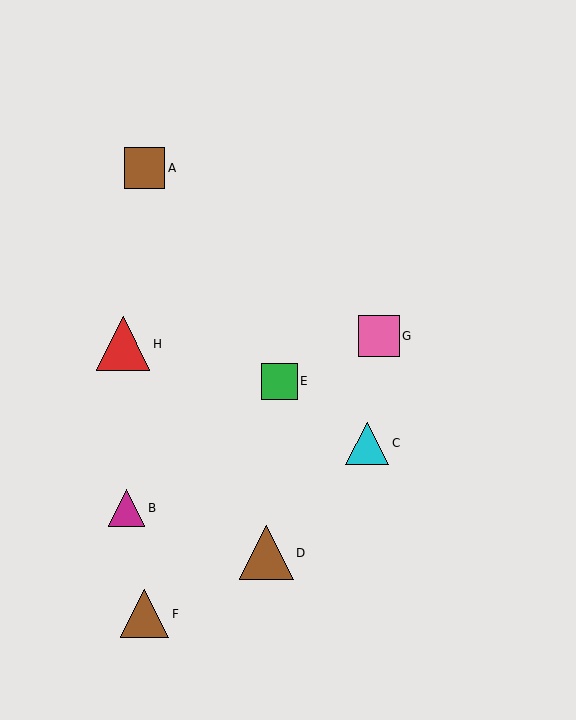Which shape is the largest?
The brown triangle (labeled D) is the largest.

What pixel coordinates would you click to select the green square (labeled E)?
Click at (279, 381) to select the green square E.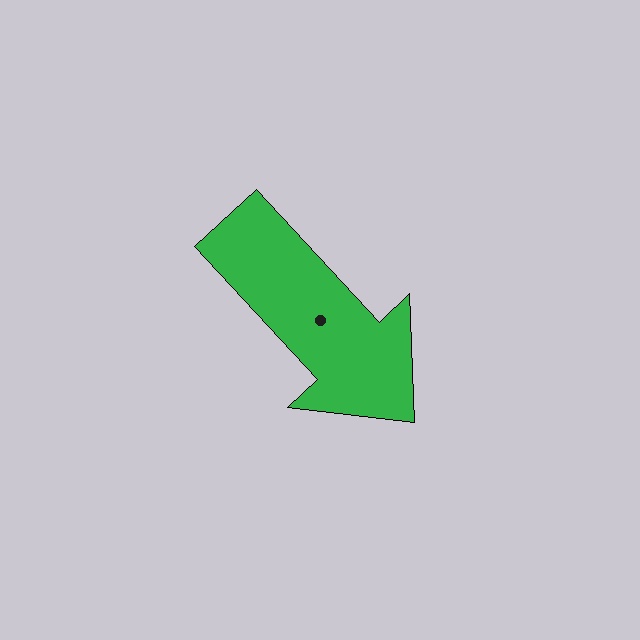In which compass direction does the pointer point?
Southeast.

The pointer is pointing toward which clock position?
Roughly 5 o'clock.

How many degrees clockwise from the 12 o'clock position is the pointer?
Approximately 137 degrees.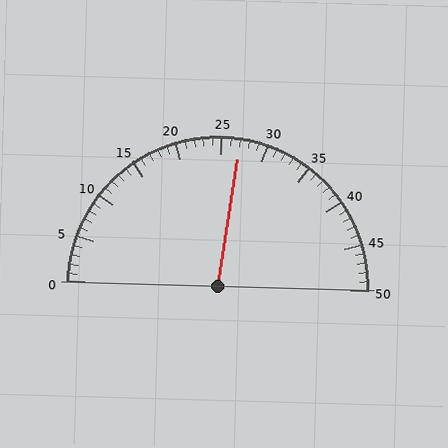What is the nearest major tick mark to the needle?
The nearest major tick mark is 25.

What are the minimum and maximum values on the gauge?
The gauge ranges from 0 to 50.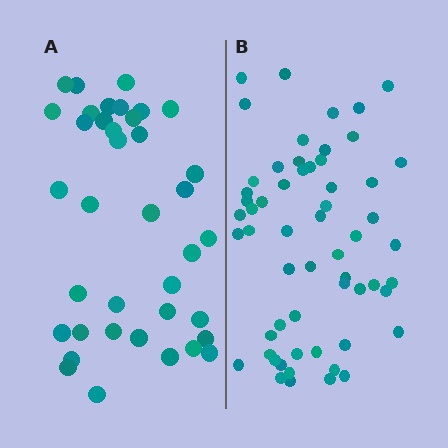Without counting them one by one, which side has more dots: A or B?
Region B (the right region) has more dots.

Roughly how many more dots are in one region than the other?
Region B has approximately 20 more dots than region A.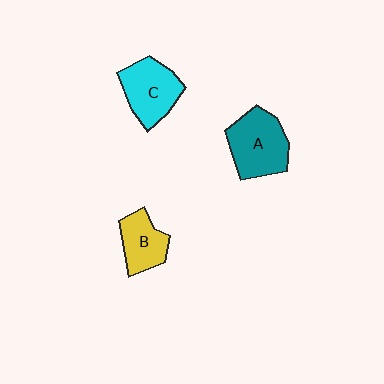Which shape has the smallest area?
Shape B (yellow).